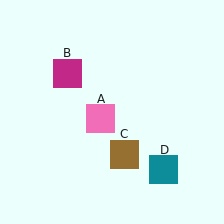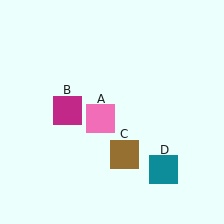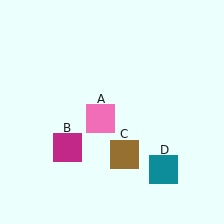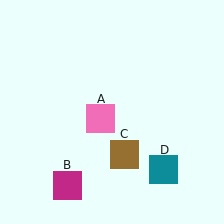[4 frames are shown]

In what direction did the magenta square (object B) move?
The magenta square (object B) moved down.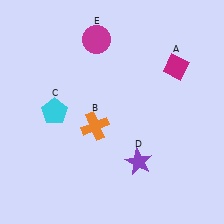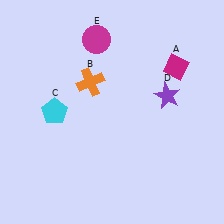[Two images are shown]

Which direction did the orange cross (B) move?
The orange cross (B) moved up.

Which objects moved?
The objects that moved are: the orange cross (B), the purple star (D).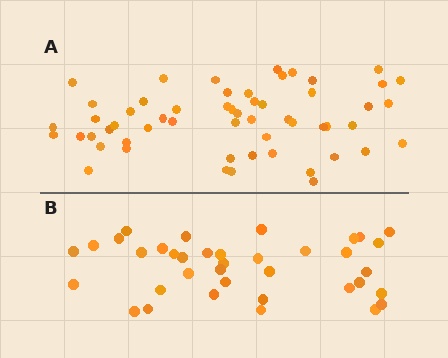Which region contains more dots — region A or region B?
Region A (the top region) has more dots.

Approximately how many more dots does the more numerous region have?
Region A has approximately 20 more dots than region B.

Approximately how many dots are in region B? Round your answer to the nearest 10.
About 40 dots. (The exact count is 37, which rounds to 40.)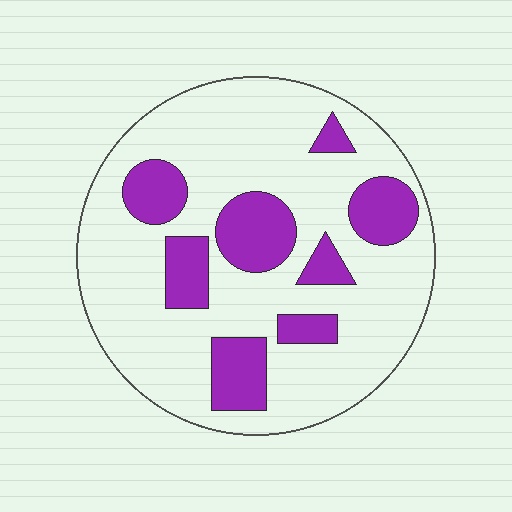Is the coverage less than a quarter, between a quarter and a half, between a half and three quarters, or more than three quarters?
Less than a quarter.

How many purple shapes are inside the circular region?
8.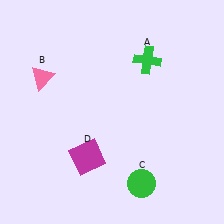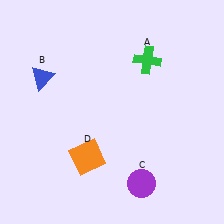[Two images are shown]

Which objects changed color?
B changed from pink to blue. C changed from green to purple. D changed from magenta to orange.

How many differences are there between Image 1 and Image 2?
There are 3 differences between the two images.